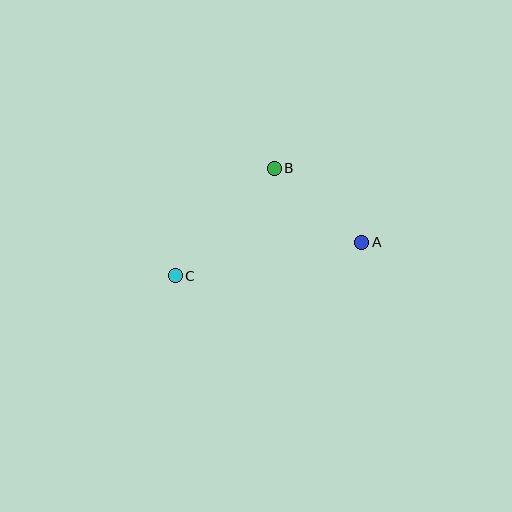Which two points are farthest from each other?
Points A and C are farthest from each other.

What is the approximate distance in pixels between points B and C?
The distance between B and C is approximately 146 pixels.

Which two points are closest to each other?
Points A and B are closest to each other.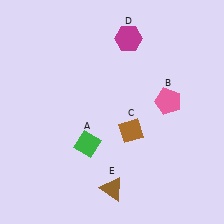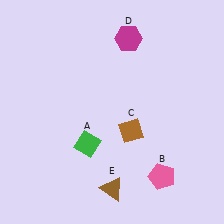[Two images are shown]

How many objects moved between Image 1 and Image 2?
1 object moved between the two images.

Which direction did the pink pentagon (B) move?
The pink pentagon (B) moved down.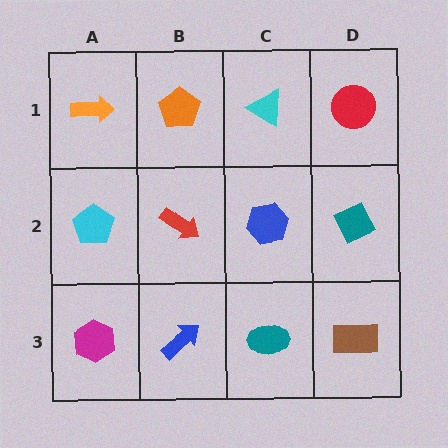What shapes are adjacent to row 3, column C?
A blue hexagon (row 2, column C), a blue arrow (row 3, column B), a brown rectangle (row 3, column D).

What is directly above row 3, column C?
A blue hexagon.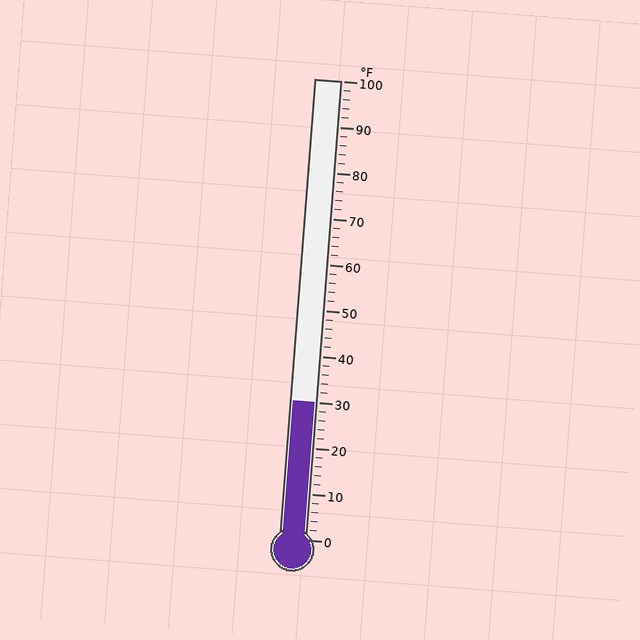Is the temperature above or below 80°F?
The temperature is below 80°F.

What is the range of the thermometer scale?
The thermometer scale ranges from 0°F to 100°F.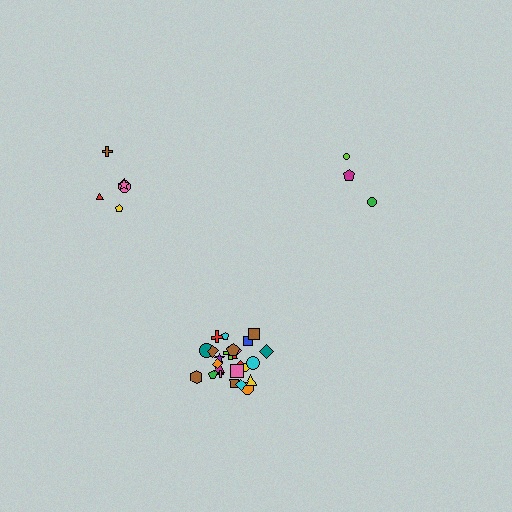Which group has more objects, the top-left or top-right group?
The top-left group.